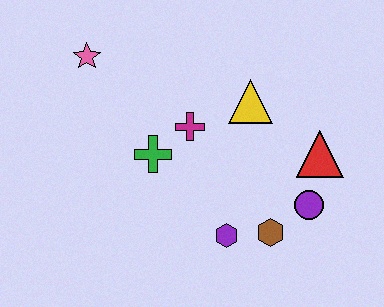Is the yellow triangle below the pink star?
Yes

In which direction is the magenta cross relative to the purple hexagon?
The magenta cross is above the purple hexagon.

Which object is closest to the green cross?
The magenta cross is closest to the green cross.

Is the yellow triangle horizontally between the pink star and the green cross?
No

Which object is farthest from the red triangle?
The pink star is farthest from the red triangle.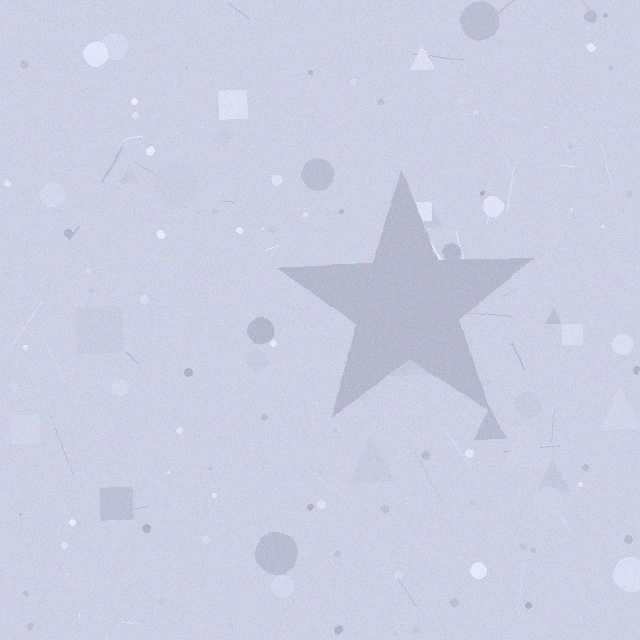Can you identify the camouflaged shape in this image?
The camouflaged shape is a star.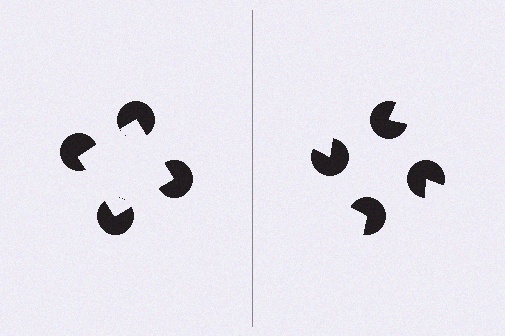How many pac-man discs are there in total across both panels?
8 — 4 on each side.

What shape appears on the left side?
An illusory square.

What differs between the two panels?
The pac-man discs are positioned identically on both sides; only the wedge orientations differ. On the left they align to a square; on the right they are misaligned.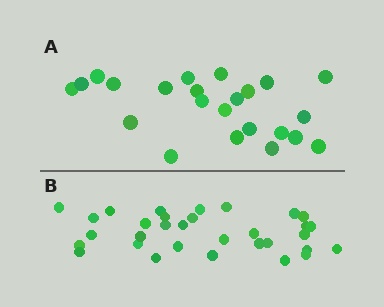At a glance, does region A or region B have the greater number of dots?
Region B (the bottom region) has more dots.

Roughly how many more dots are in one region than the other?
Region B has roughly 8 or so more dots than region A.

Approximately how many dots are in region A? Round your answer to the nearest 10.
About 20 dots. (The exact count is 23, which rounds to 20.)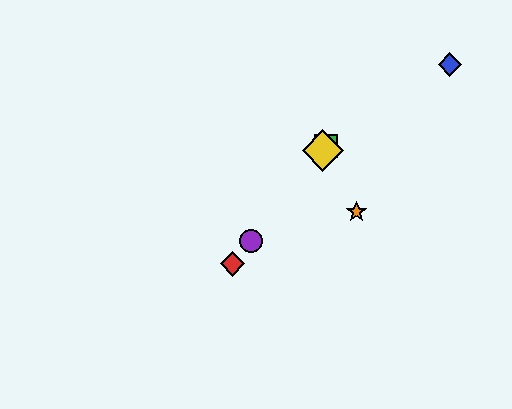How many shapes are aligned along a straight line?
4 shapes (the red diamond, the green square, the yellow diamond, the purple circle) are aligned along a straight line.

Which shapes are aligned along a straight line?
The red diamond, the green square, the yellow diamond, the purple circle are aligned along a straight line.